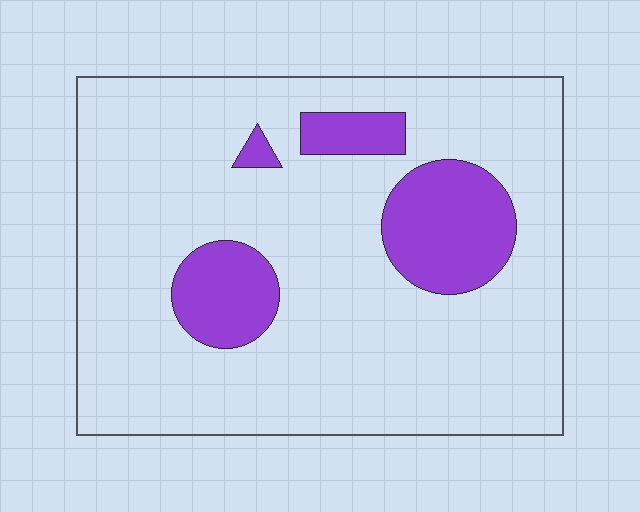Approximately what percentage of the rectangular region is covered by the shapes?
Approximately 15%.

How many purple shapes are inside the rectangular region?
4.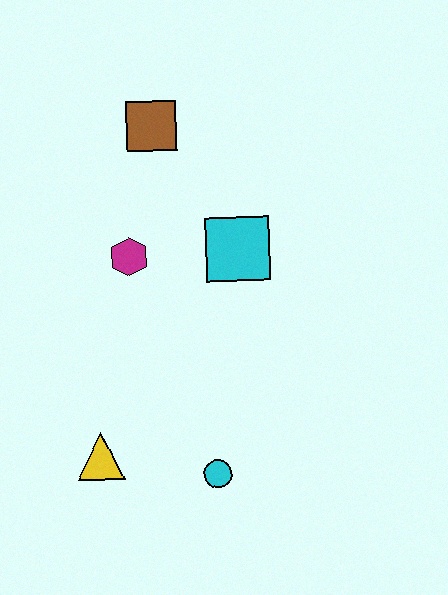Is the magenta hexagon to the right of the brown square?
No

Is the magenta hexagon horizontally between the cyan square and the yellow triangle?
Yes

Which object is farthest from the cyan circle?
The brown square is farthest from the cyan circle.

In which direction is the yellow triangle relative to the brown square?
The yellow triangle is below the brown square.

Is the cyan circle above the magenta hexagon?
No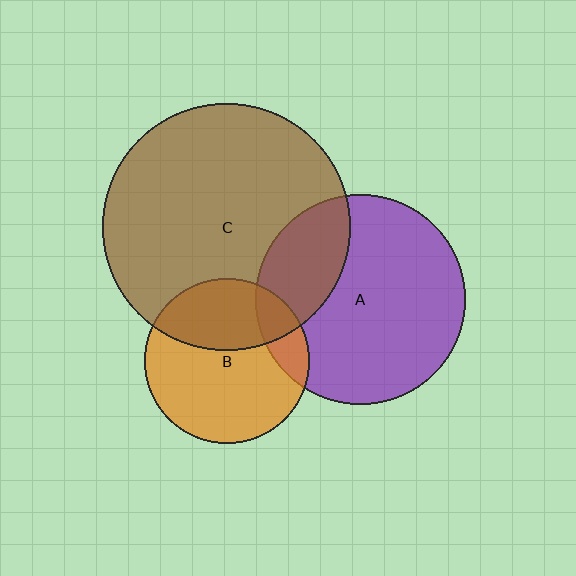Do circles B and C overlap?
Yes.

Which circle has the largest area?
Circle C (brown).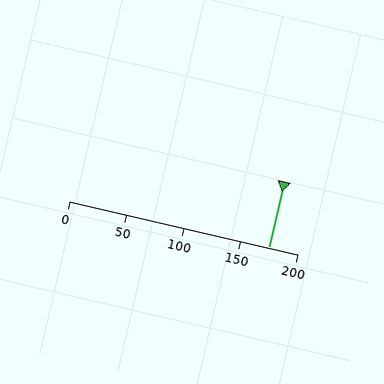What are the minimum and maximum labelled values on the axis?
The axis runs from 0 to 200.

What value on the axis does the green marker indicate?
The marker indicates approximately 175.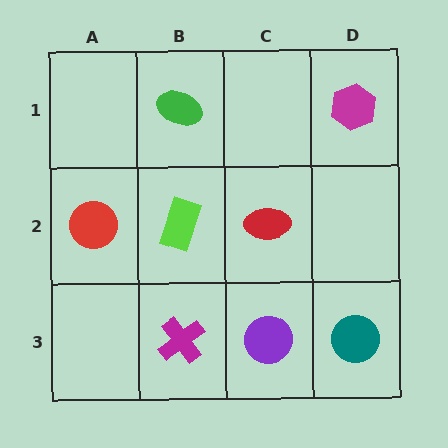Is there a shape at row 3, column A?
No, that cell is empty.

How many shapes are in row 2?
3 shapes.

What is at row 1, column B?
A green ellipse.